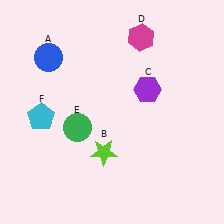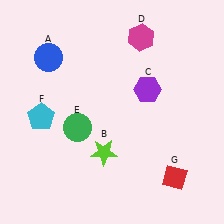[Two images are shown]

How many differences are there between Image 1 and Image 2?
There is 1 difference between the two images.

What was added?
A red diamond (G) was added in Image 2.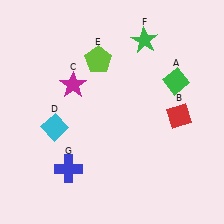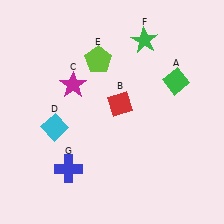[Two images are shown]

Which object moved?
The red diamond (B) moved left.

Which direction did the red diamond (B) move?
The red diamond (B) moved left.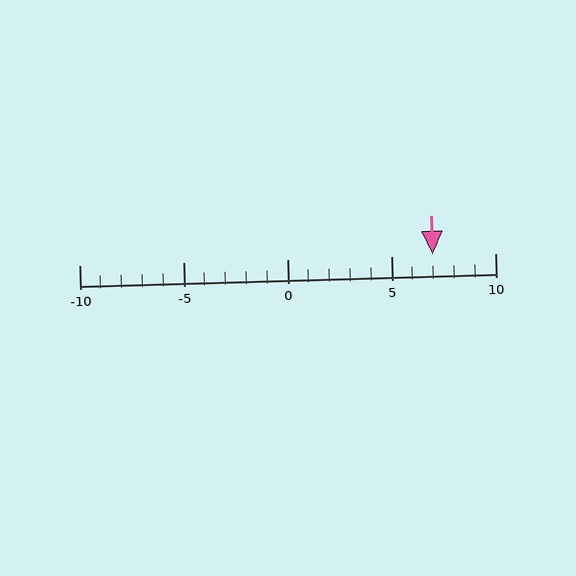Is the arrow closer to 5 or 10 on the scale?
The arrow is closer to 5.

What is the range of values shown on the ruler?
The ruler shows values from -10 to 10.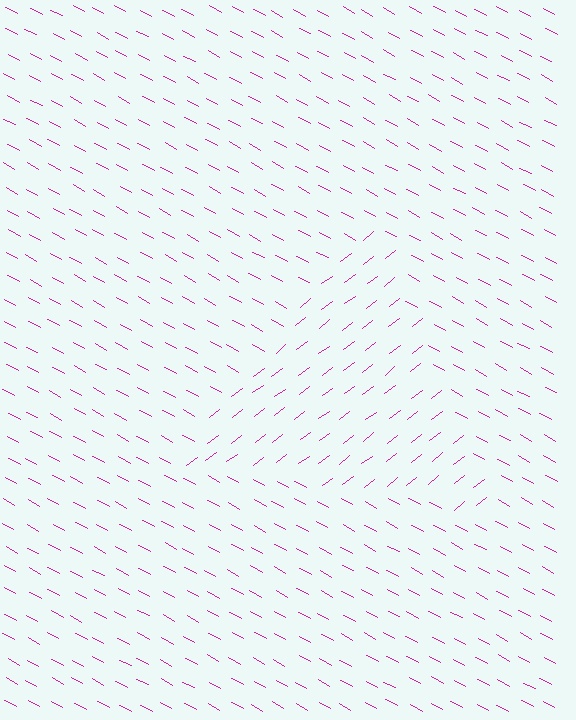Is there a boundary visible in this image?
Yes, there is a texture boundary formed by a change in line orientation.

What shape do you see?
I see a triangle.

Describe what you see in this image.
The image is filled with small magenta line segments. A triangle region in the image has lines oriented differently from the surrounding lines, creating a visible texture boundary.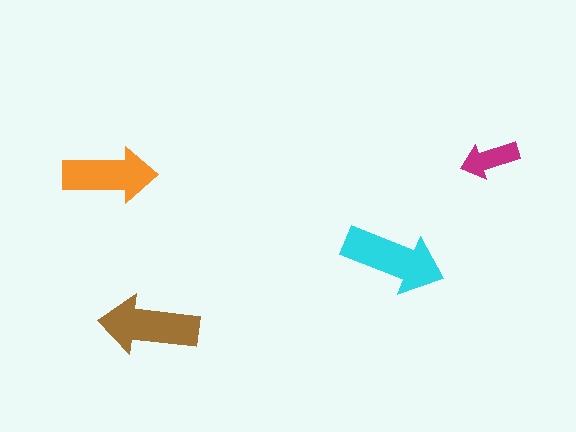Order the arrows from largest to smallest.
the cyan one, the brown one, the orange one, the magenta one.